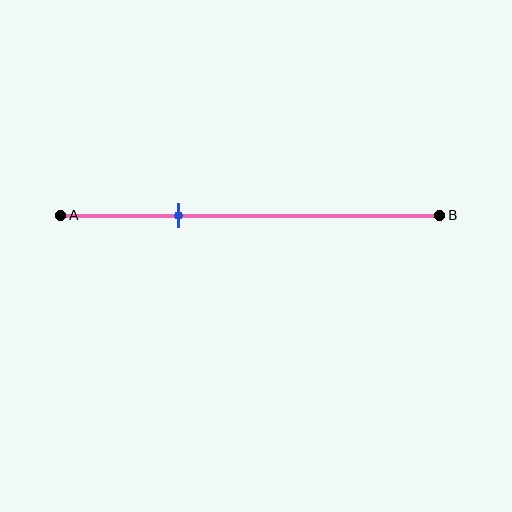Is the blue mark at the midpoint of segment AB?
No, the mark is at about 30% from A, not at the 50% midpoint.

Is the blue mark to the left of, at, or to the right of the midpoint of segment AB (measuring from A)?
The blue mark is to the left of the midpoint of segment AB.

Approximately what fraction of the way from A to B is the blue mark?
The blue mark is approximately 30% of the way from A to B.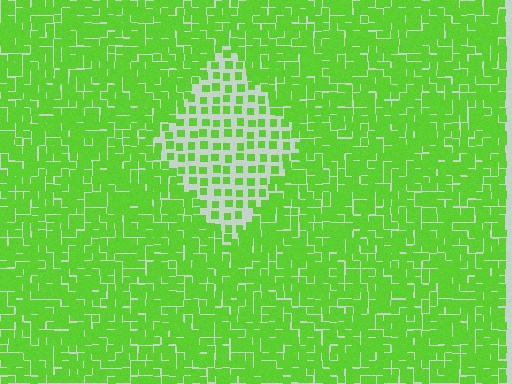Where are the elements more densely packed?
The elements are more densely packed outside the diamond boundary.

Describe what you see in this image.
The image contains small lime elements arranged at two different densities. A diamond-shaped region is visible where the elements are less densely packed than the surrounding area.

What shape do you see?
I see a diamond.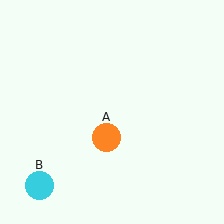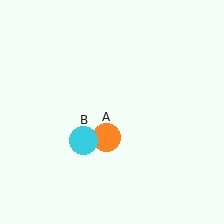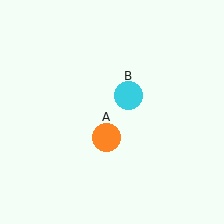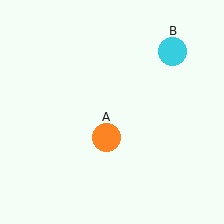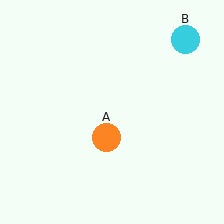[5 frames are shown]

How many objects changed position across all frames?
1 object changed position: cyan circle (object B).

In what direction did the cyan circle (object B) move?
The cyan circle (object B) moved up and to the right.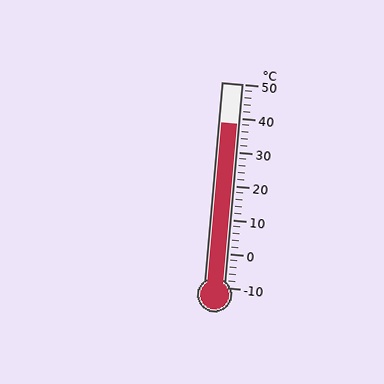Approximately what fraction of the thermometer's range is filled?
The thermometer is filled to approximately 80% of its range.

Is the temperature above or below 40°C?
The temperature is below 40°C.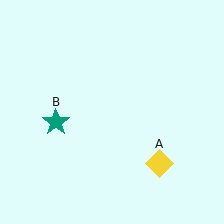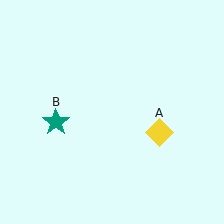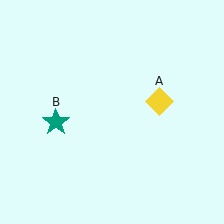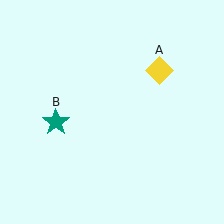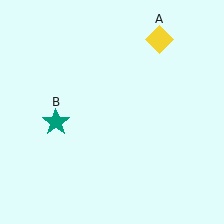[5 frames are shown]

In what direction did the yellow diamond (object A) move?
The yellow diamond (object A) moved up.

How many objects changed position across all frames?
1 object changed position: yellow diamond (object A).